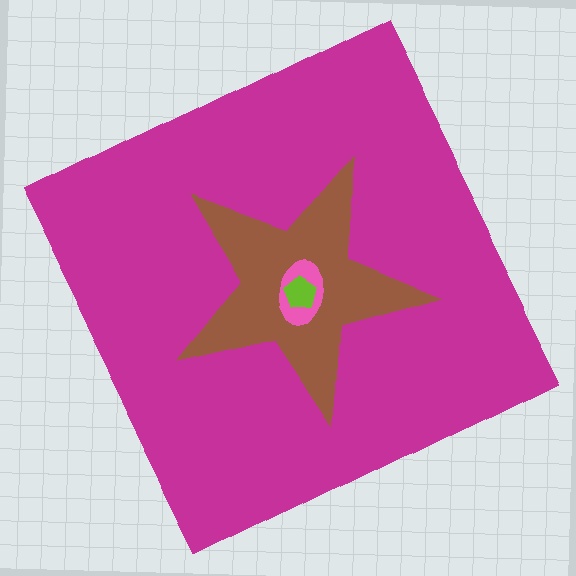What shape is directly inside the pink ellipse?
The lime pentagon.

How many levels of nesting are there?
4.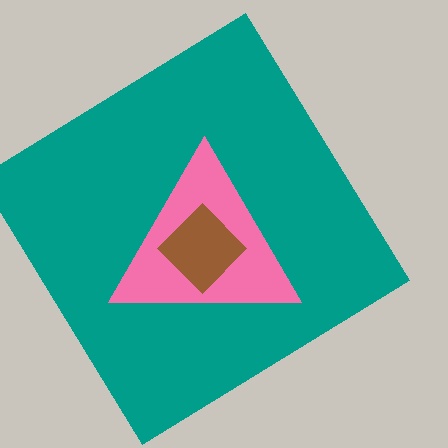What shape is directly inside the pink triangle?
The brown diamond.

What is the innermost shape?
The brown diamond.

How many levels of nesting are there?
3.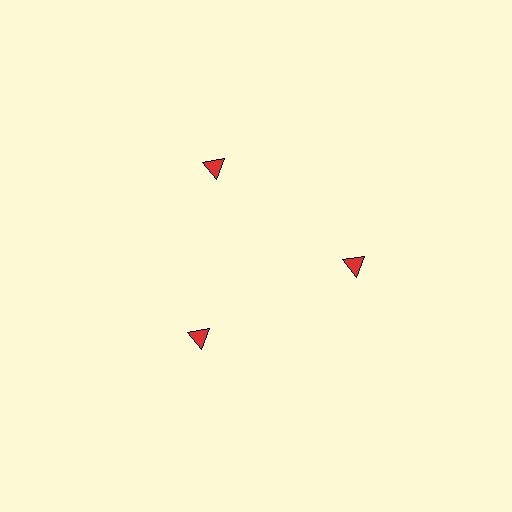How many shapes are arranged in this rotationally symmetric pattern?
There are 3 shapes, arranged in 3 groups of 1.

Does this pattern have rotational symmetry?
Yes, this pattern has 3-fold rotational symmetry. It looks the same after rotating 120 degrees around the center.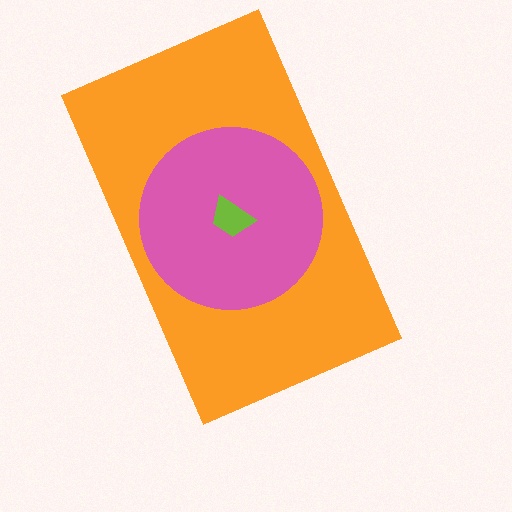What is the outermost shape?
The orange rectangle.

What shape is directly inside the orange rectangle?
The pink circle.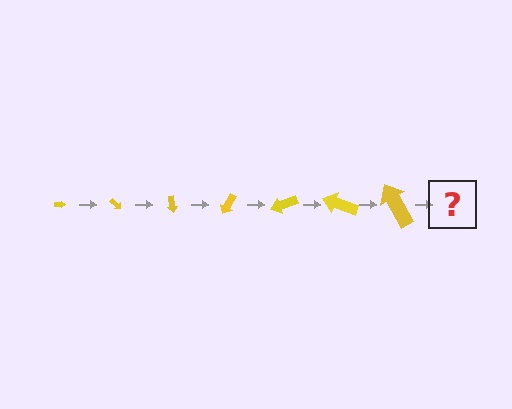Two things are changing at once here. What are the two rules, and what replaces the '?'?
The two rules are that the arrow grows larger each step and it rotates 40 degrees each step. The '?' should be an arrow, larger than the previous one and rotated 280 degrees from the start.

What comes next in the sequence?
The next element should be an arrow, larger than the previous one and rotated 280 degrees from the start.